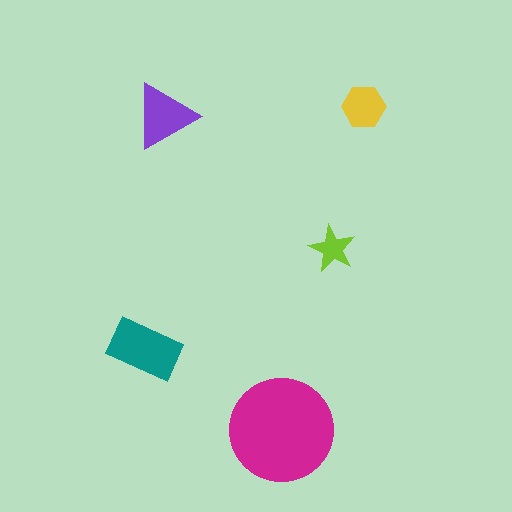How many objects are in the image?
There are 5 objects in the image.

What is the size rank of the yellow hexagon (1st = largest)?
4th.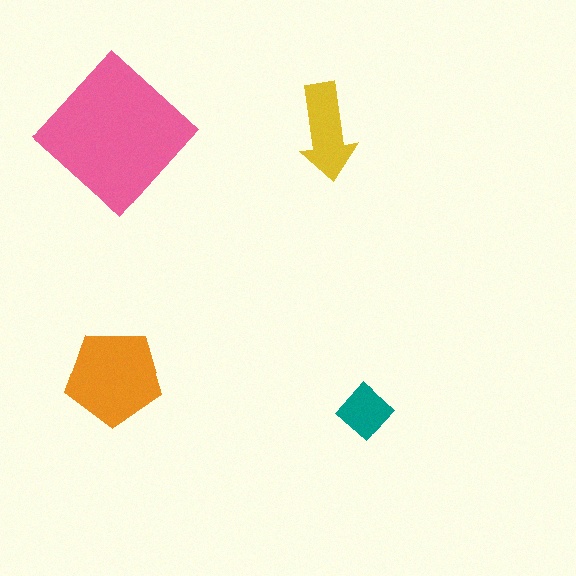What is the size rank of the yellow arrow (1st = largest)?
3rd.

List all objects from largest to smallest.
The pink diamond, the orange pentagon, the yellow arrow, the teal diamond.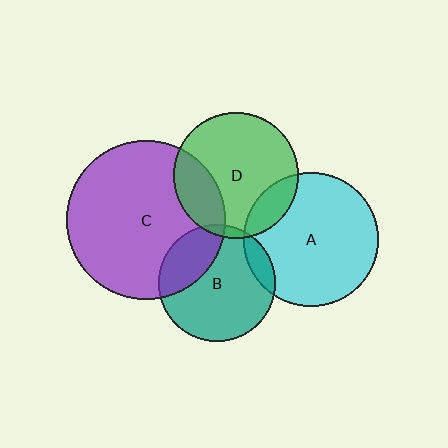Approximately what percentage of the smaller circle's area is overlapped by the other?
Approximately 25%.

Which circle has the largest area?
Circle C (purple).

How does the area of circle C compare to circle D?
Approximately 1.6 times.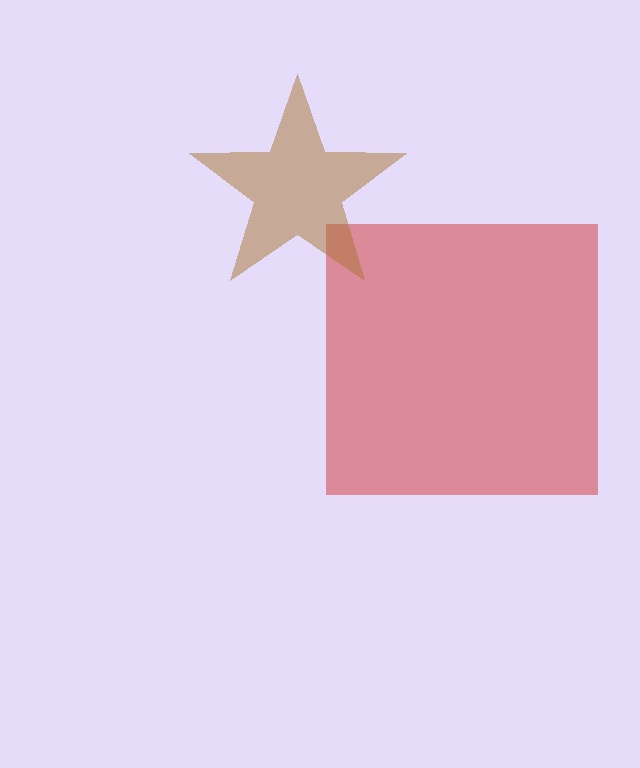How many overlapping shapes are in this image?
There are 2 overlapping shapes in the image.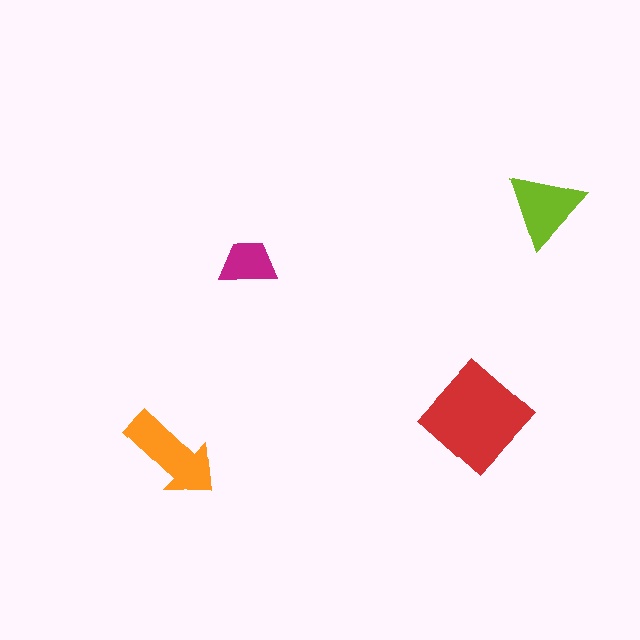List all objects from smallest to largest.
The magenta trapezoid, the lime triangle, the orange arrow, the red diamond.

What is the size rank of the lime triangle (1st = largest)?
3rd.